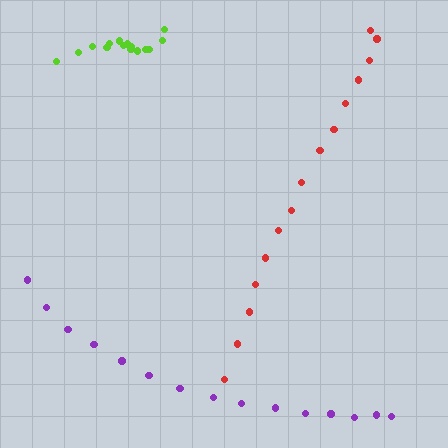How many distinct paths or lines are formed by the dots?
There are 3 distinct paths.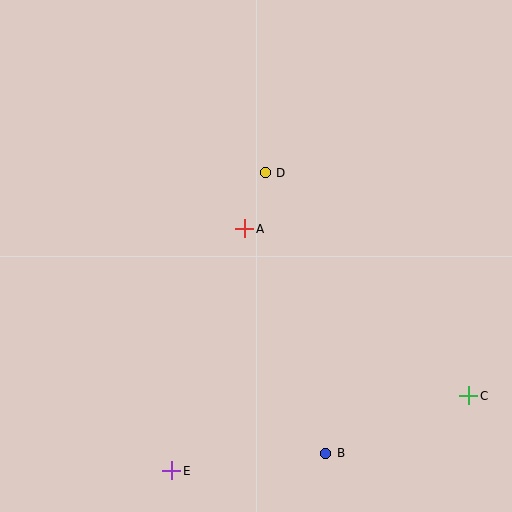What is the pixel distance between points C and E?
The distance between C and E is 306 pixels.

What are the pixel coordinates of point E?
Point E is at (172, 471).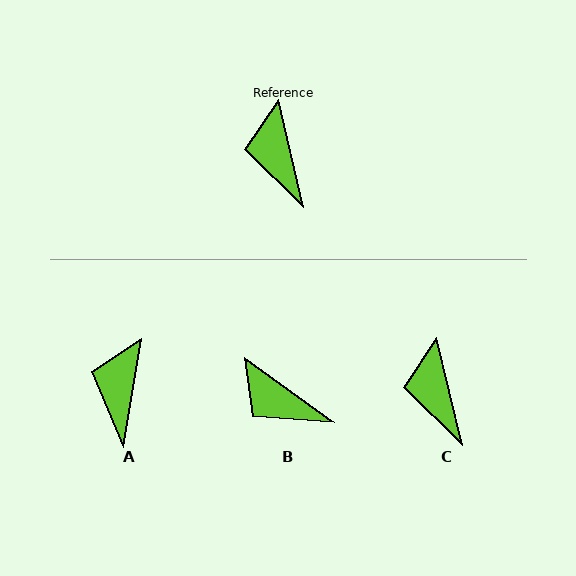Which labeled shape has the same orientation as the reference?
C.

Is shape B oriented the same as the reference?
No, it is off by about 41 degrees.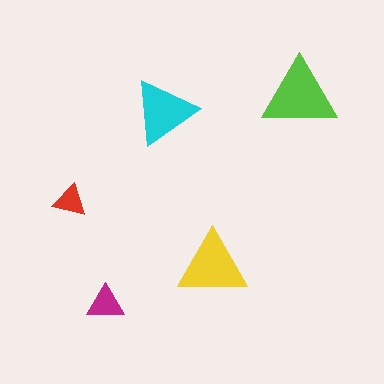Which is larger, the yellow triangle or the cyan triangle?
The yellow one.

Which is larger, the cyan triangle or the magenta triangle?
The cyan one.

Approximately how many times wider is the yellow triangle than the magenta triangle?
About 2 times wider.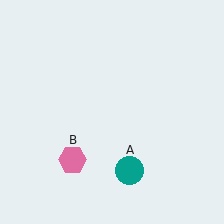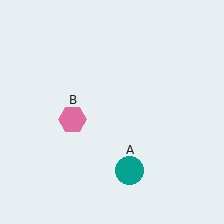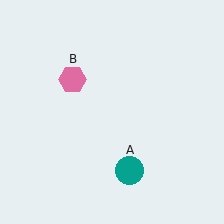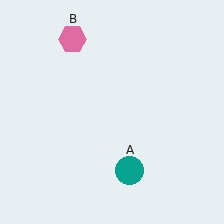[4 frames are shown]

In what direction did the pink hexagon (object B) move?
The pink hexagon (object B) moved up.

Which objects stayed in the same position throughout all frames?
Teal circle (object A) remained stationary.